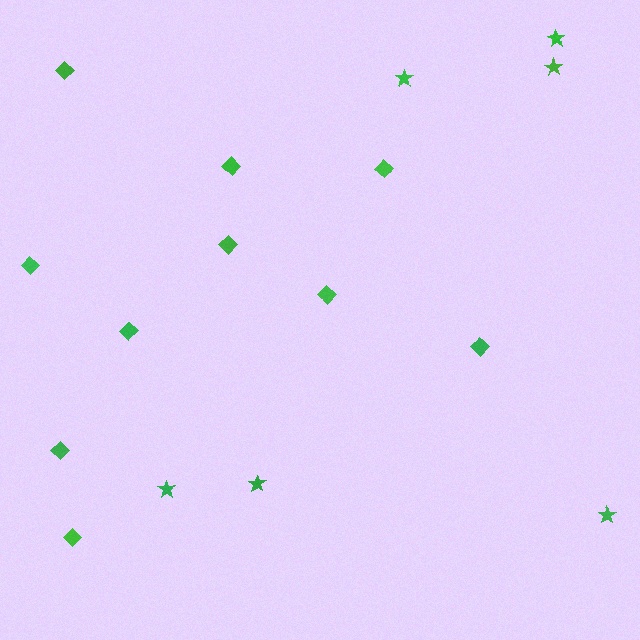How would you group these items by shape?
There are 2 groups: one group of stars (6) and one group of diamonds (10).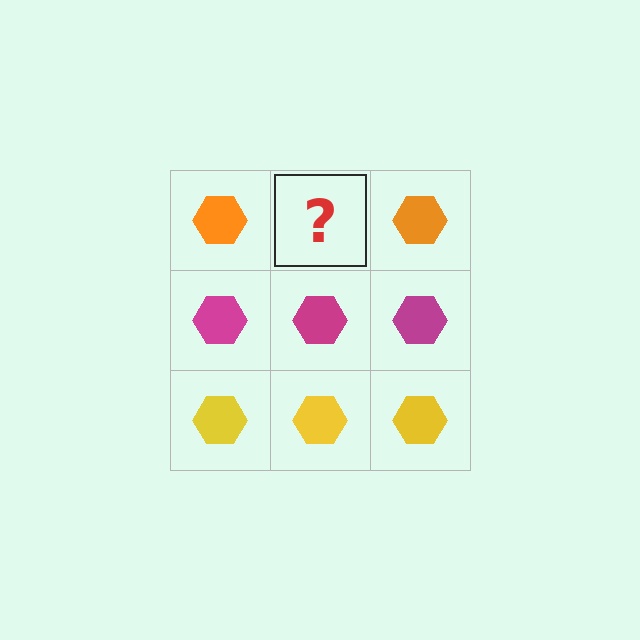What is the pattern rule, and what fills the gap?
The rule is that each row has a consistent color. The gap should be filled with an orange hexagon.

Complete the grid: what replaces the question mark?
The question mark should be replaced with an orange hexagon.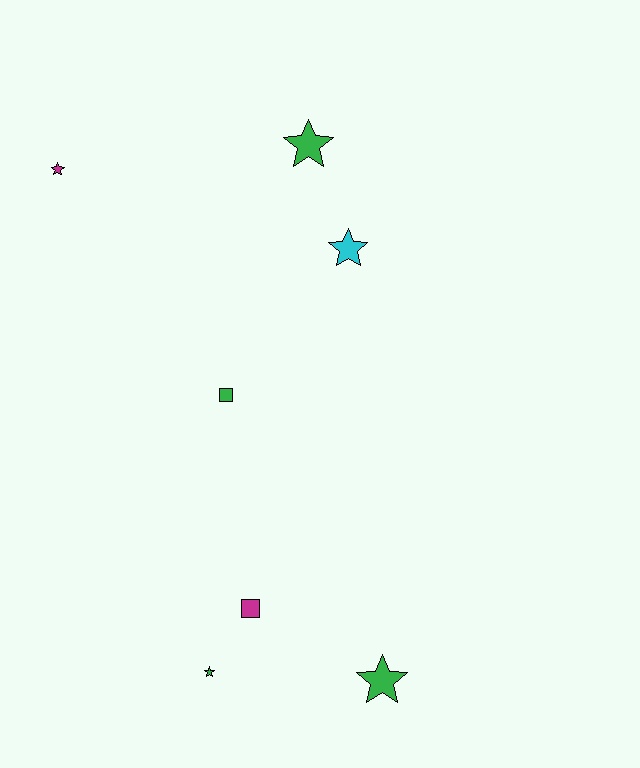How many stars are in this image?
There are 5 stars.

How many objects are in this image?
There are 7 objects.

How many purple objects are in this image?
There are no purple objects.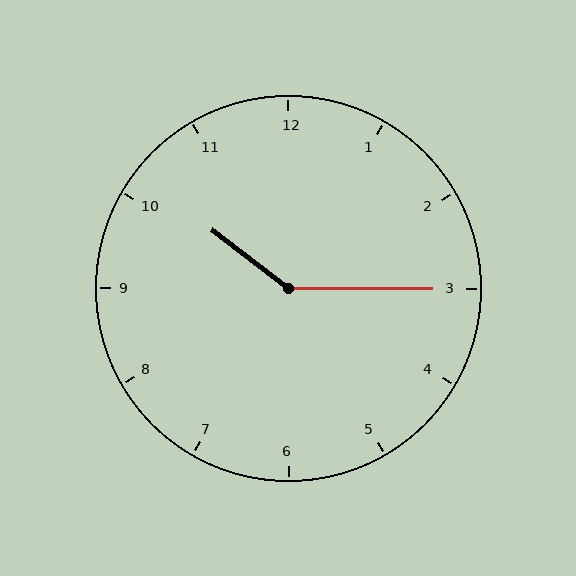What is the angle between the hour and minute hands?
Approximately 142 degrees.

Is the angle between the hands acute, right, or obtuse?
It is obtuse.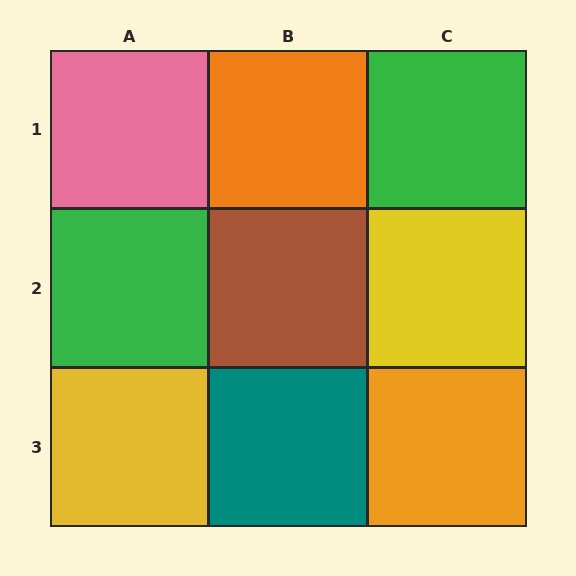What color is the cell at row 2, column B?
Brown.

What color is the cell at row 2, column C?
Yellow.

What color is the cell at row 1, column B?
Orange.